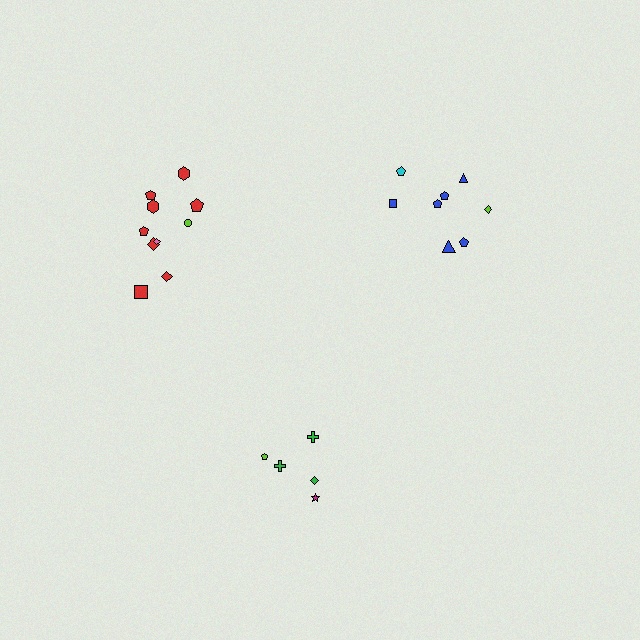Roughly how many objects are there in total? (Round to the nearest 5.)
Roughly 25 objects in total.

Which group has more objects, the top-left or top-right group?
The top-left group.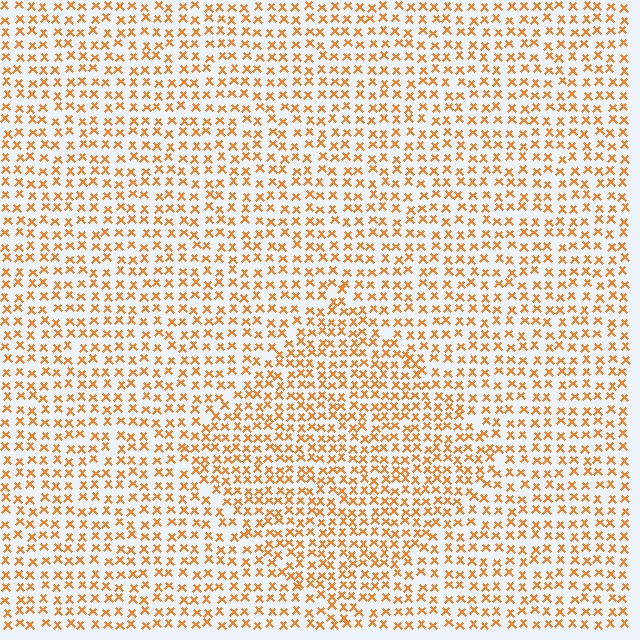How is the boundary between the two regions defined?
The boundary is defined by a change in element density (approximately 1.4x ratio). All elements are the same color, size, and shape.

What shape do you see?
I see a diamond.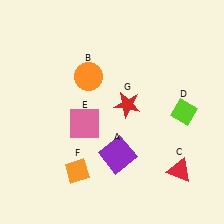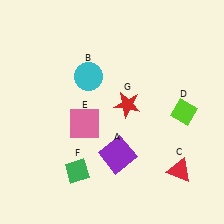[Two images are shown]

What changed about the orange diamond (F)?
In Image 1, F is orange. In Image 2, it changed to green.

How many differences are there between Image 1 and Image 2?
There are 2 differences between the two images.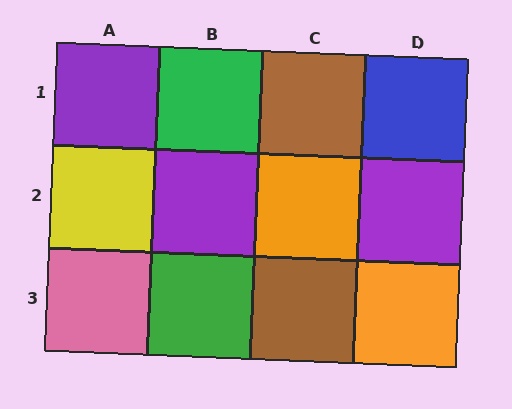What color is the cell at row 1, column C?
Brown.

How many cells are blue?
1 cell is blue.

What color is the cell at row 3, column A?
Pink.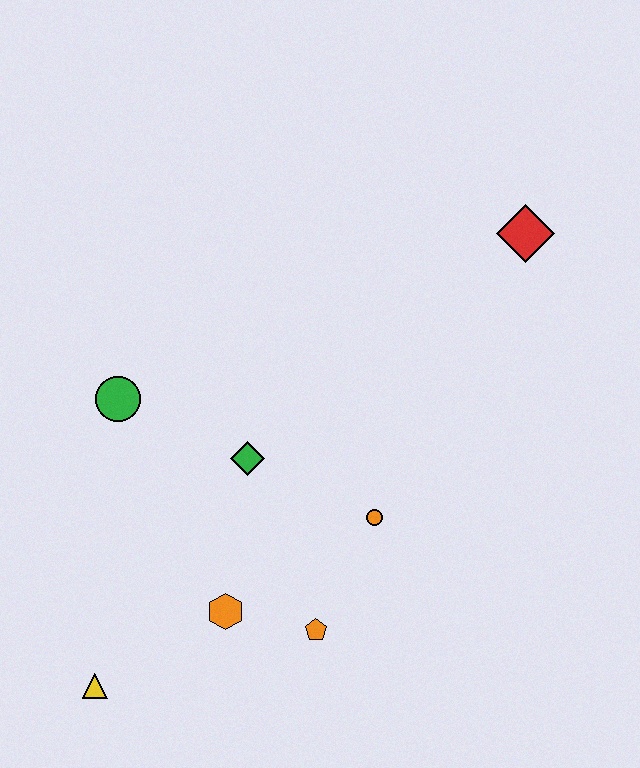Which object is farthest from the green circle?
The red diamond is farthest from the green circle.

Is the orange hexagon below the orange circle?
Yes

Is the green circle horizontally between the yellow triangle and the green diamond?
Yes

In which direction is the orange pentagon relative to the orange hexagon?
The orange pentagon is to the right of the orange hexagon.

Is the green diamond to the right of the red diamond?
No